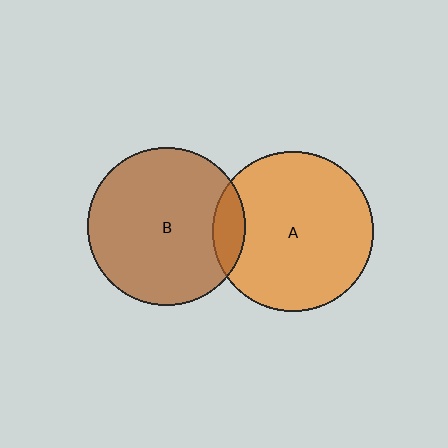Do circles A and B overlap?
Yes.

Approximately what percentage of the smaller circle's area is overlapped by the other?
Approximately 10%.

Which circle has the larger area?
Circle A (orange).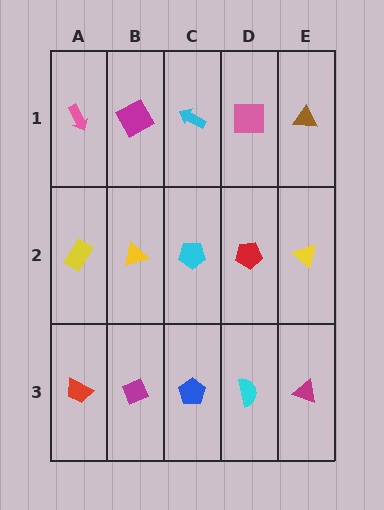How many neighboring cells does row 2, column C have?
4.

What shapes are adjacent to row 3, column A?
A yellow rectangle (row 2, column A), a magenta diamond (row 3, column B).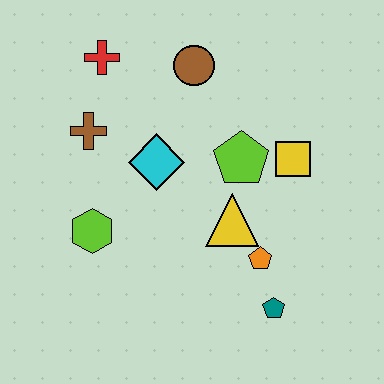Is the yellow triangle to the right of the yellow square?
No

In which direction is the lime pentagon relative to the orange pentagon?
The lime pentagon is above the orange pentagon.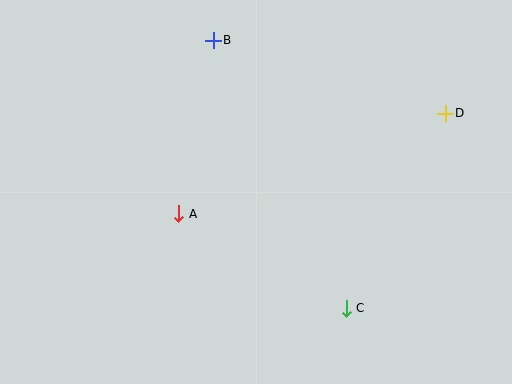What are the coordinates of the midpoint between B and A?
The midpoint between B and A is at (196, 127).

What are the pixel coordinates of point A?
Point A is at (179, 214).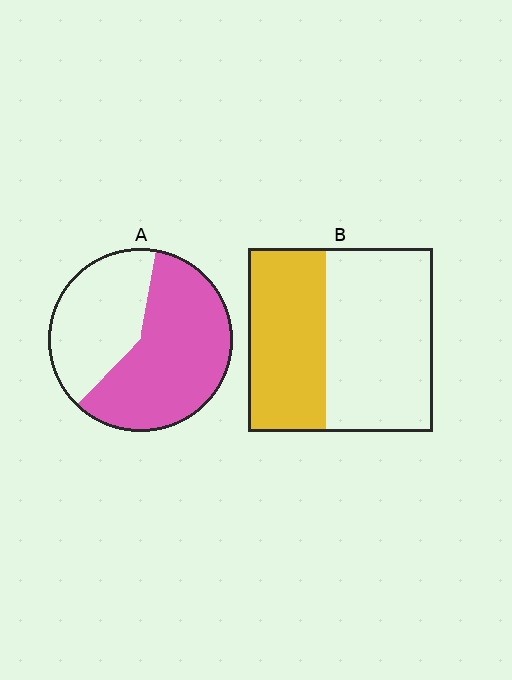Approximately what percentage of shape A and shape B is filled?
A is approximately 60% and B is approximately 40%.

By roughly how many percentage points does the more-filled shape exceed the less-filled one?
By roughly 20 percentage points (A over B).